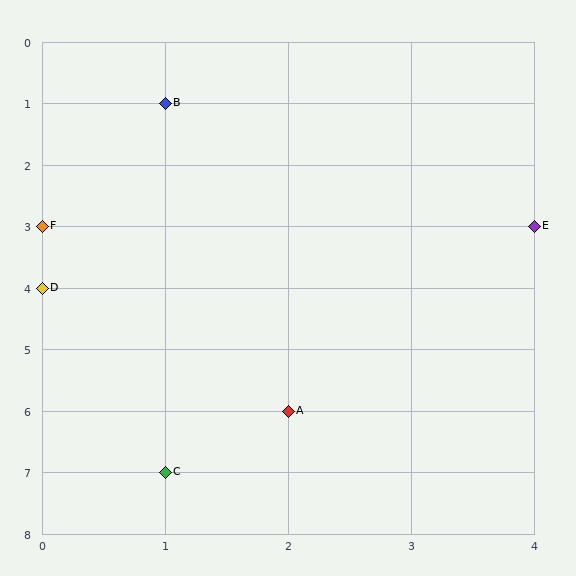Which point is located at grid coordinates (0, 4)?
Point D is at (0, 4).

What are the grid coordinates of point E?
Point E is at grid coordinates (4, 3).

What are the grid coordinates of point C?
Point C is at grid coordinates (1, 7).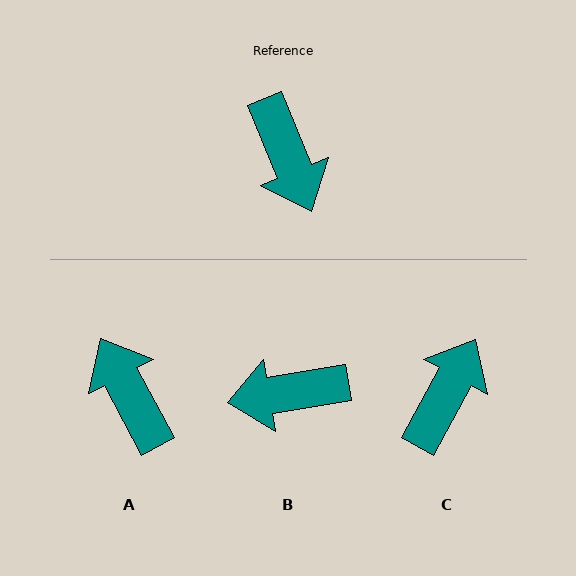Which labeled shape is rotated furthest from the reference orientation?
A, about 174 degrees away.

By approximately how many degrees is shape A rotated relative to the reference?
Approximately 174 degrees clockwise.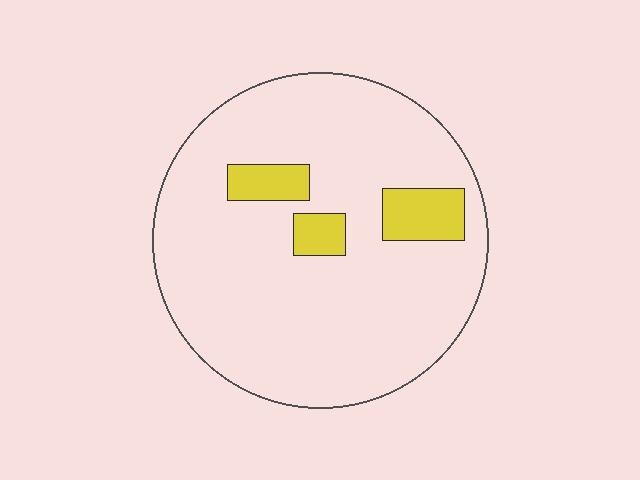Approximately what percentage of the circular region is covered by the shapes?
Approximately 10%.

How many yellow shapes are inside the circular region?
3.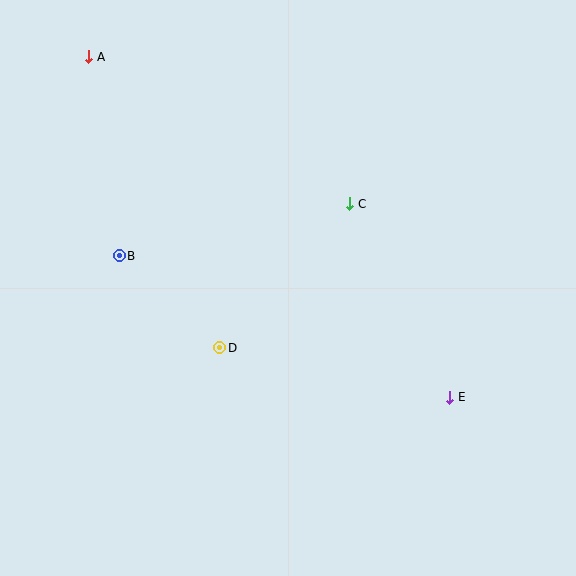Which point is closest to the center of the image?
Point D at (220, 348) is closest to the center.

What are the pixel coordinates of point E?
Point E is at (450, 397).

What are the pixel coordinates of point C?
Point C is at (350, 204).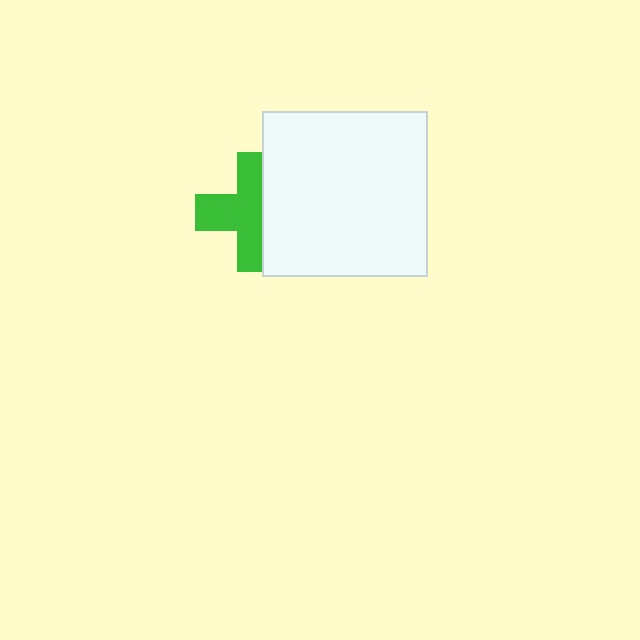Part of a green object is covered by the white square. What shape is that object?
It is a cross.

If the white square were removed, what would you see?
You would see the complete green cross.